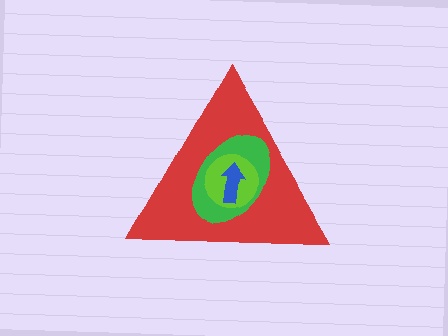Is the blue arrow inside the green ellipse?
Yes.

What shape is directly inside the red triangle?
The green ellipse.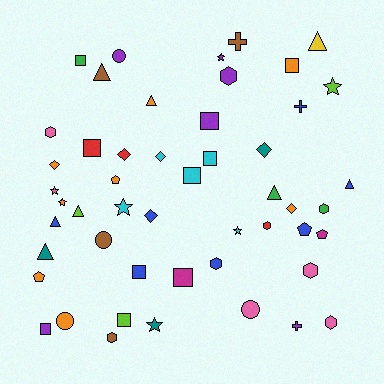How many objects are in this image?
There are 50 objects.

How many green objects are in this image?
There are 3 green objects.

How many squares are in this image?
There are 10 squares.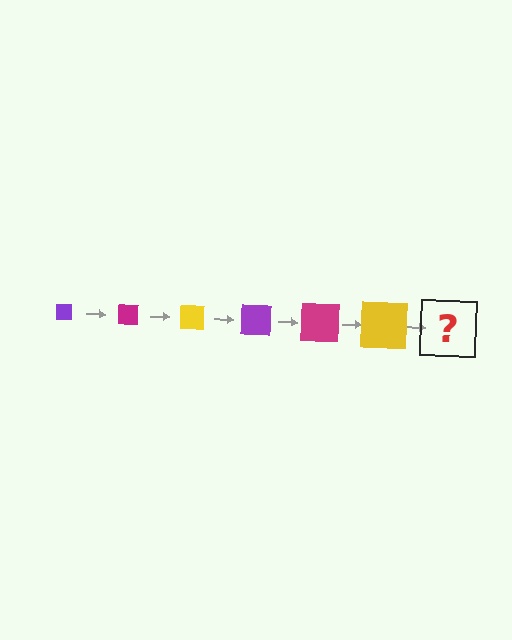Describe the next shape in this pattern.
It should be a purple square, larger than the previous one.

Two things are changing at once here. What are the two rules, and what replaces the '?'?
The two rules are that the square grows larger each step and the color cycles through purple, magenta, and yellow. The '?' should be a purple square, larger than the previous one.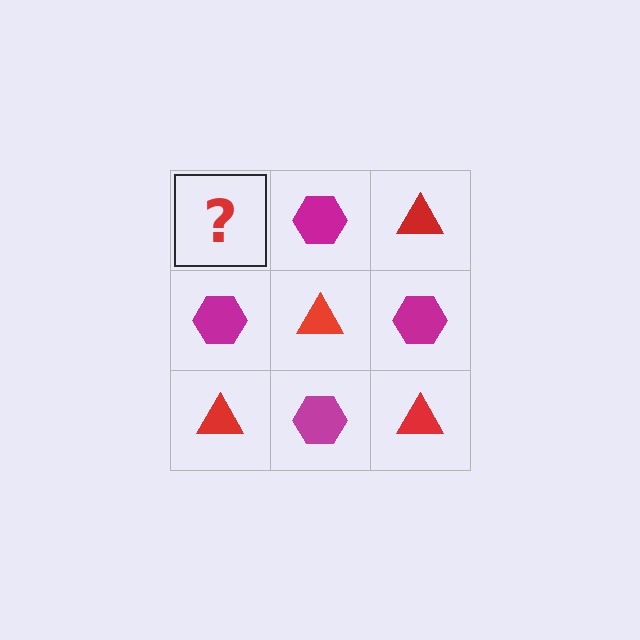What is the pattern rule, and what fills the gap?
The rule is that it alternates red triangle and magenta hexagon in a checkerboard pattern. The gap should be filled with a red triangle.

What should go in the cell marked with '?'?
The missing cell should contain a red triangle.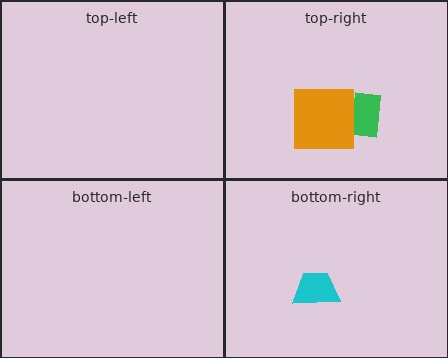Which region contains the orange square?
The top-right region.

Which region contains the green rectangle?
The top-right region.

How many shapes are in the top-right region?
2.